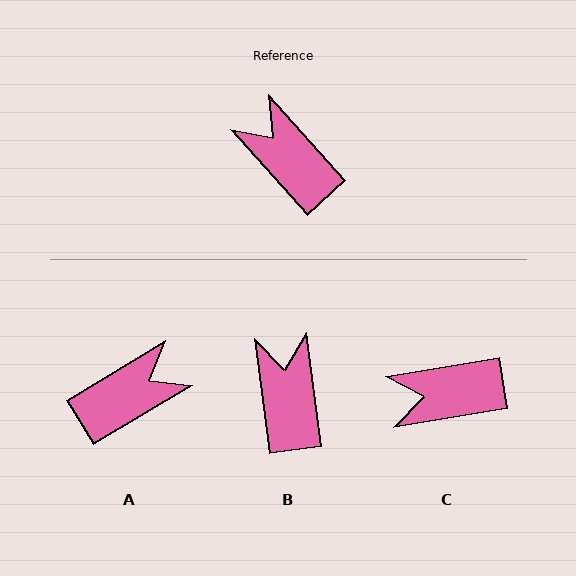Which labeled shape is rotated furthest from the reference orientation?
A, about 101 degrees away.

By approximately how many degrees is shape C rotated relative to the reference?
Approximately 58 degrees counter-clockwise.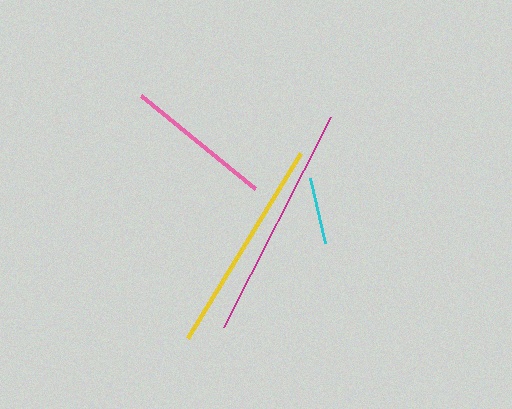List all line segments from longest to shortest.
From longest to shortest: magenta, yellow, pink, cyan.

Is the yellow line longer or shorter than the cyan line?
The yellow line is longer than the cyan line.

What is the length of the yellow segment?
The yellow segment is approximately 216 pixels long.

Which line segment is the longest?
The magenta line is the longest at approximately 236 pixels.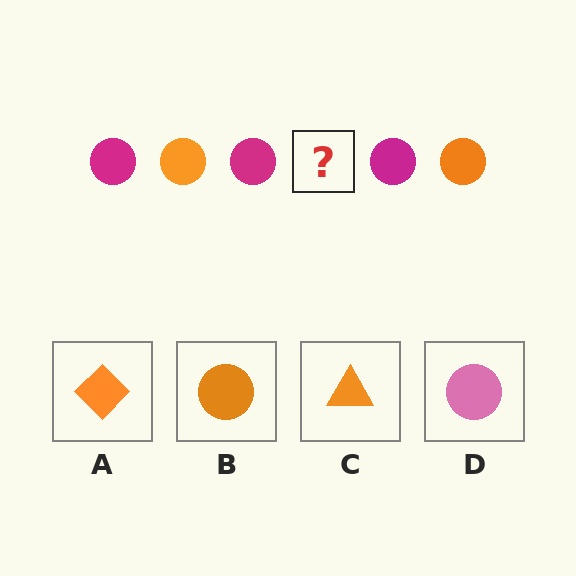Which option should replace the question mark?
Option B.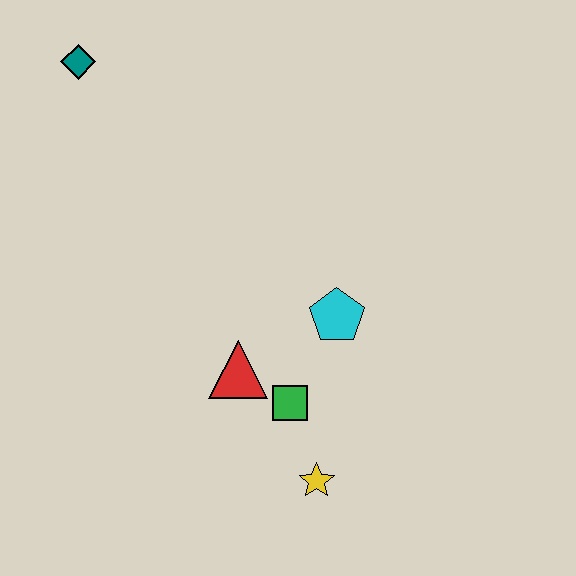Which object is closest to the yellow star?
The green square is closest to the yellow star.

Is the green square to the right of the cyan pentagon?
No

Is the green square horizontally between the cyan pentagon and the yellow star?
No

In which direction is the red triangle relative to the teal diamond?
The red triangle is below the teal diamond.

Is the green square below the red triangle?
Yes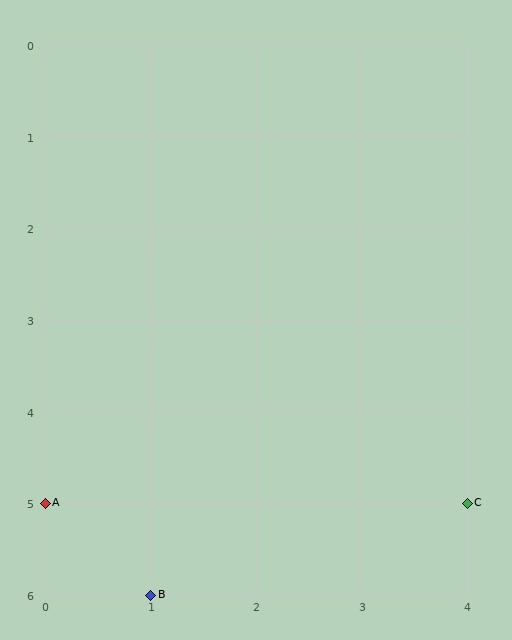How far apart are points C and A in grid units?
Points C and A are 4 columns apart.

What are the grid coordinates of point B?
Point B is at grid coordinates (1, 6).